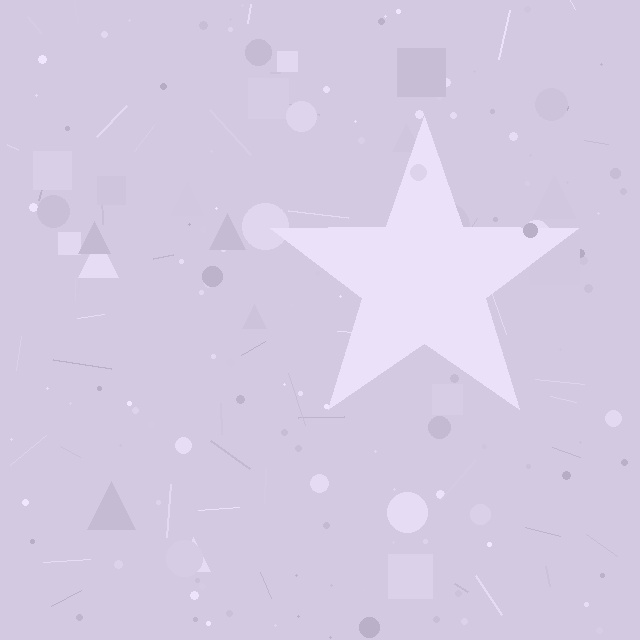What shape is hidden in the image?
A star is hidden in the image.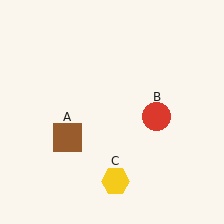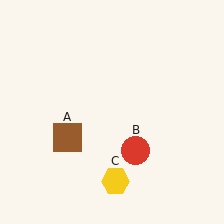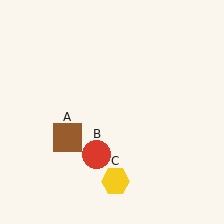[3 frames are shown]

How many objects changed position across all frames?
1 object changed position: red circle (object B).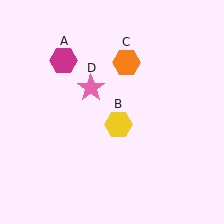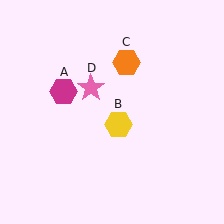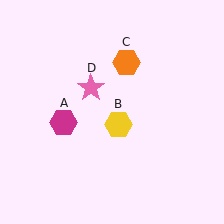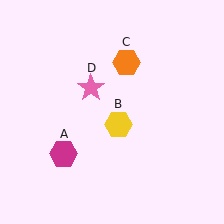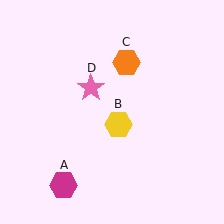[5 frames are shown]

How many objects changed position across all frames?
1 object changed position: magenta hexagon (object A).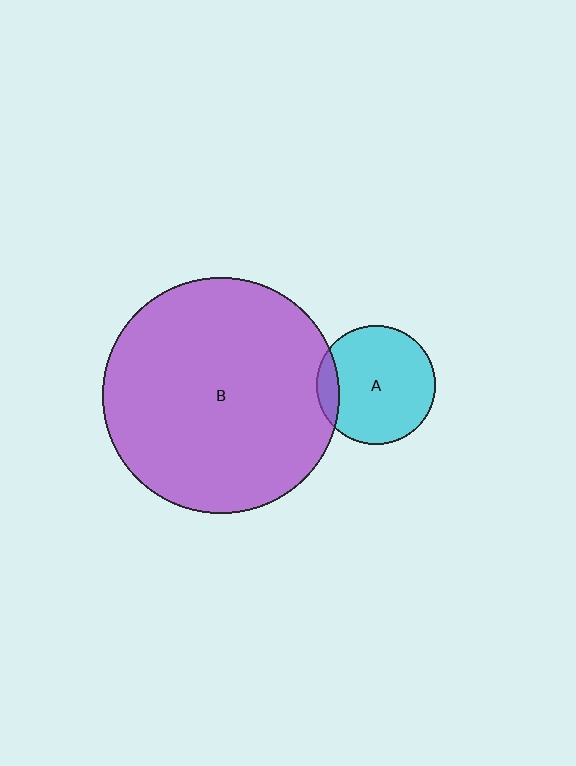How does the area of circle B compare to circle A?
Approximately 4.0 times.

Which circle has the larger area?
Circle B (purple).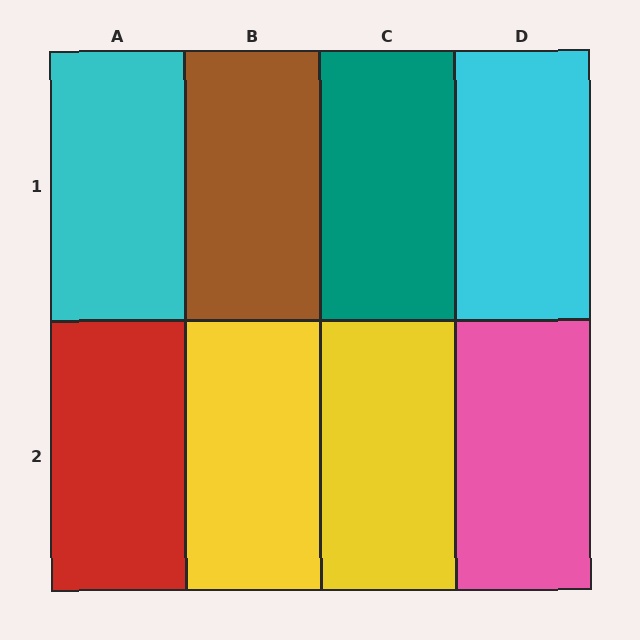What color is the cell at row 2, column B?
Yellow.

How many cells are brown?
1 cell is brown.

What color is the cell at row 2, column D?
Pink.